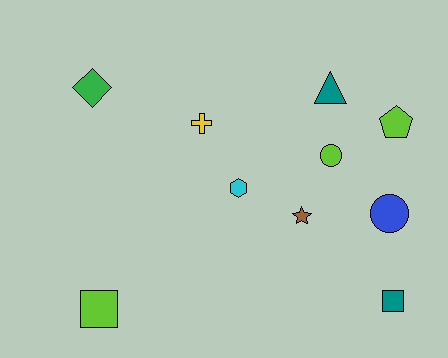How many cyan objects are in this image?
There is 1 cyan object.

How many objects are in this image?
There are 10 objects.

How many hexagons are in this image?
There is 1 hexagon.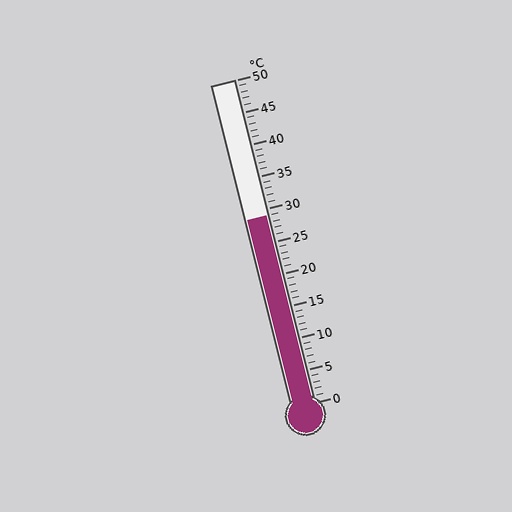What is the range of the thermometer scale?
The thermometer scale ranges from 0°C to 50°C.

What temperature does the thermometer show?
The thermometer shows approximately 29°C.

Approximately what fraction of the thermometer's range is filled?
The thermometer is filled to approximately 60% of its range.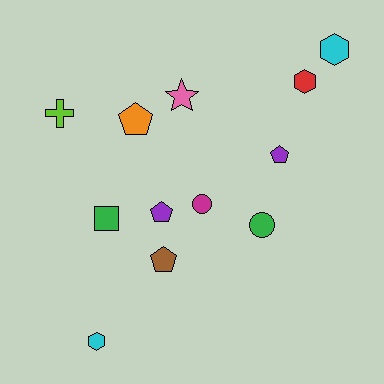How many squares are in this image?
There is 1 square.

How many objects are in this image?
There are 12 objects.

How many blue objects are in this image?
There are no blue objects.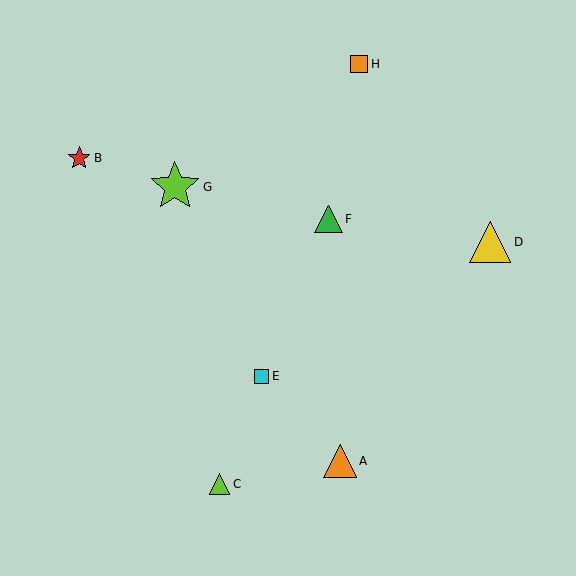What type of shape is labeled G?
Shape G is a lime star.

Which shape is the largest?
The lime star (labeled G) is the largest.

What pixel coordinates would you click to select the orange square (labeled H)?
Click at (359, 64) to select the orange square H.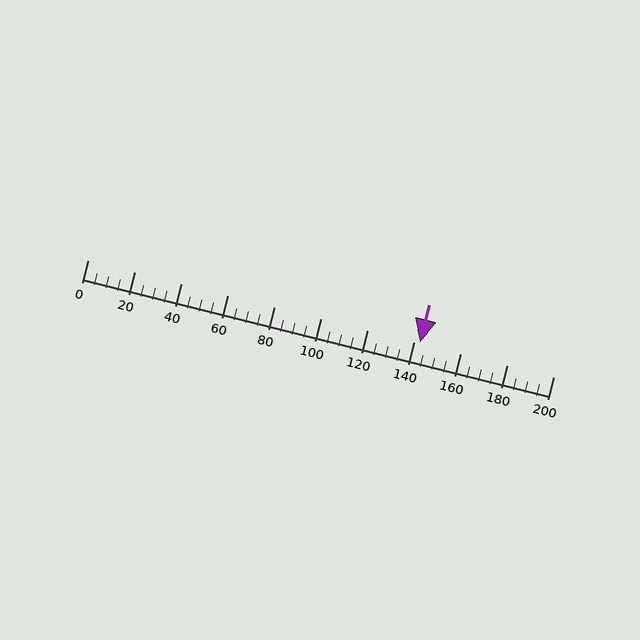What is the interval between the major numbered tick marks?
The major tick marks are spaced 20 units apart.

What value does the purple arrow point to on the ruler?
The purple arrow points to approximately 143.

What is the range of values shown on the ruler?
The ruler shows values from 0 to 200.